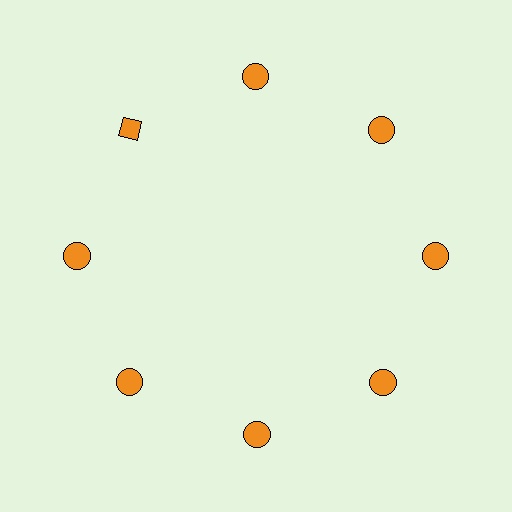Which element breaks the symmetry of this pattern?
The orange diamond at roughly the 10 o'clock position breaks the symmetry. All other shapes are orange circles.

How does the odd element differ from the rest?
It has a different shape: diamond instead of circle.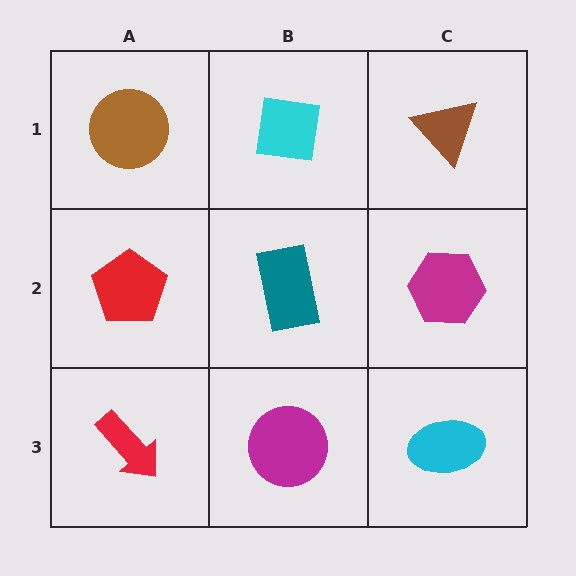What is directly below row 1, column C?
A magenta hexagon.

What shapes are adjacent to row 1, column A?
A red pentagon (row 2, column A), a cyan square (row 1, column B).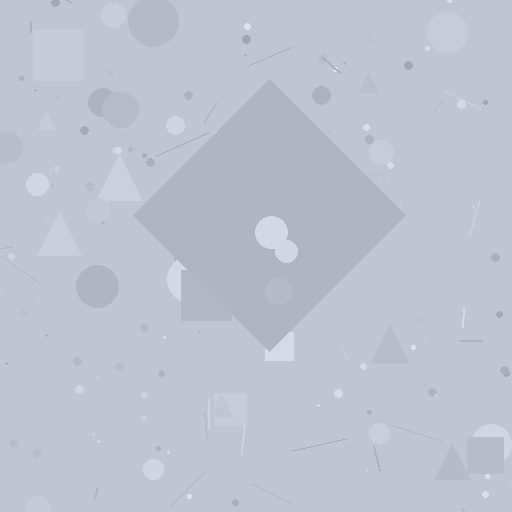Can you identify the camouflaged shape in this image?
The camouflaged shape is a diamond.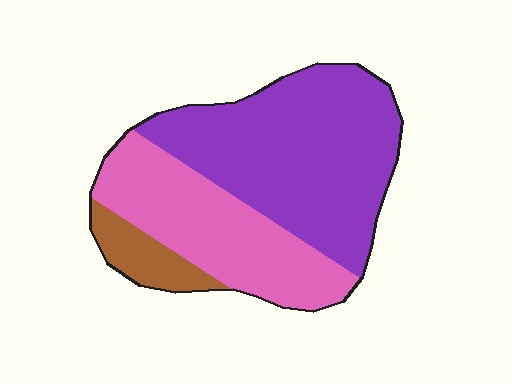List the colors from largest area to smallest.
From largest to smallest: purple, pink, brown.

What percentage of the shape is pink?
Pink takes up about three eighths (3/8) of the shape.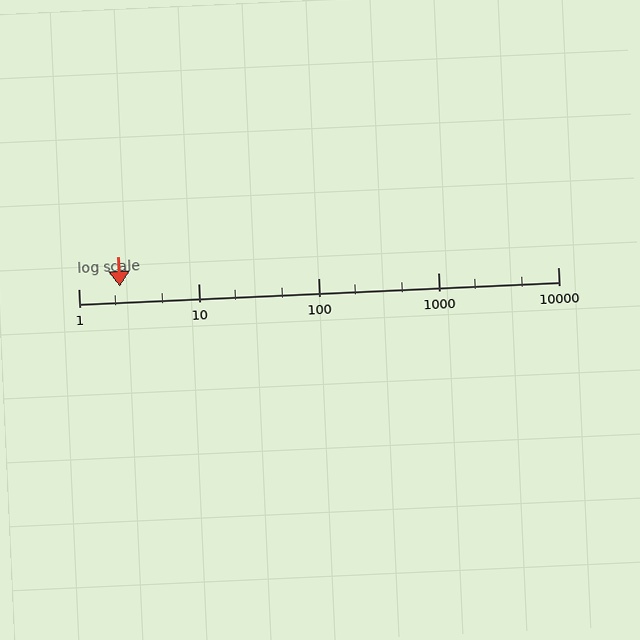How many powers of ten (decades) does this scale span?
The scale spans 4 decades, from 1 to 10000.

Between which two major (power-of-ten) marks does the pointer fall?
The pointer is between 1 and 10.